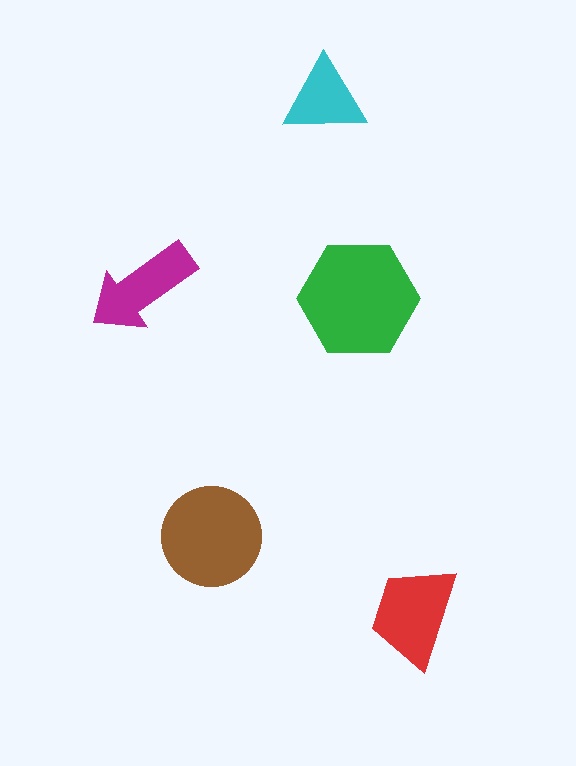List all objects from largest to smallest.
The green hexagon, the brown circle, the red trapezoid, the magenta arrow, the cyan triangle.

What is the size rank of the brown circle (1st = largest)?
2nd.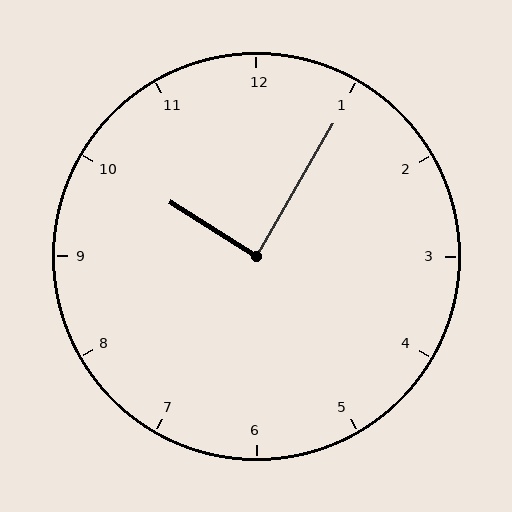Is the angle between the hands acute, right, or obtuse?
It is right.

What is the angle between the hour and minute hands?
Approximately 88 degrees.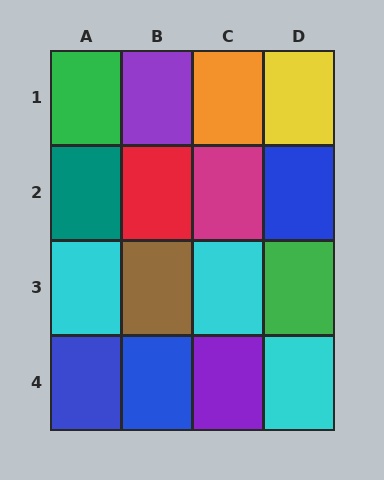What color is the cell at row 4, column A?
Blue.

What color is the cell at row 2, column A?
Teal.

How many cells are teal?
1 cell is teal.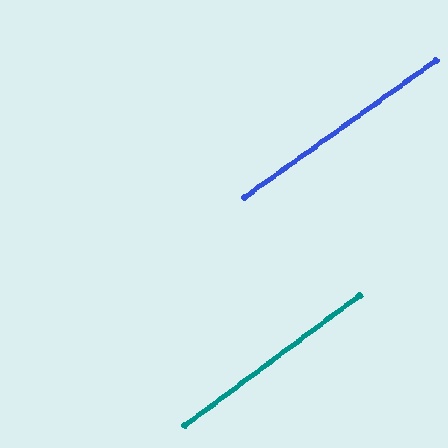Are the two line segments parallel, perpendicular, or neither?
Parallel — their directions differ by only 0.9°.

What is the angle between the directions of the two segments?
Approximately 1 degree.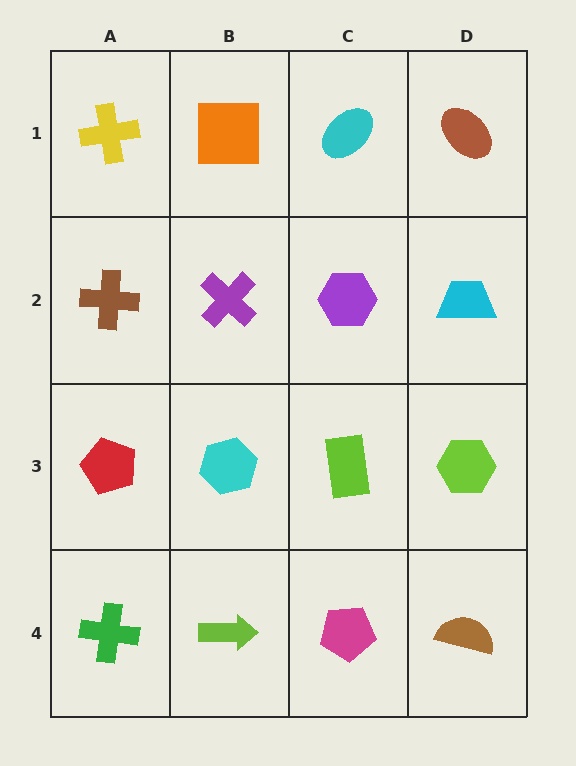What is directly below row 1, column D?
A cyan trapezoid.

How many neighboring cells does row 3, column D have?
3.